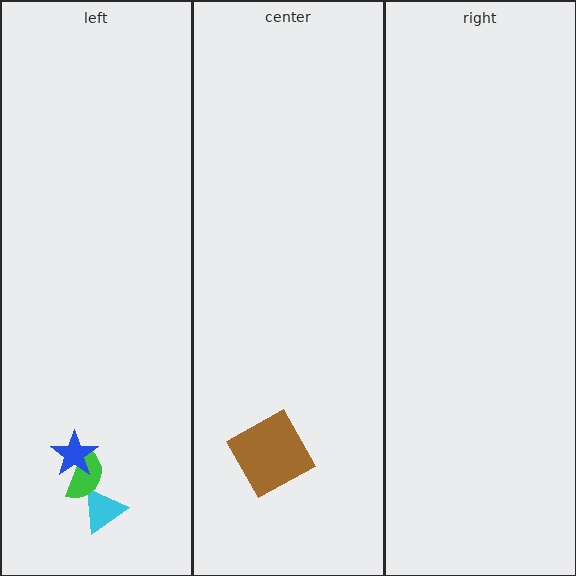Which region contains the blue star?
The left region.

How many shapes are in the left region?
3.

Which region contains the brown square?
The center region.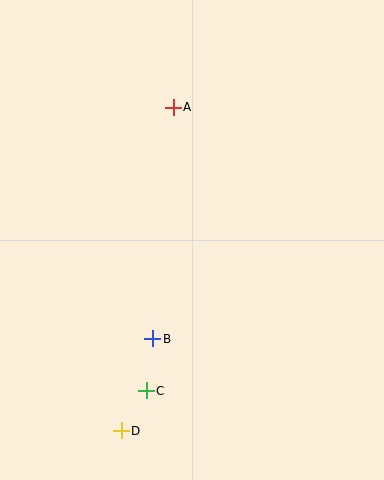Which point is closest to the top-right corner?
Point A is closest to the top-right corner.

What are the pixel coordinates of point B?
Point B is at (153, 339).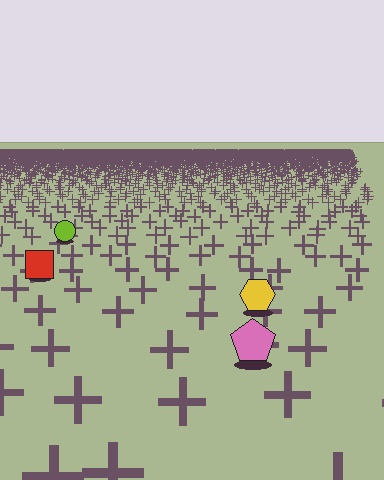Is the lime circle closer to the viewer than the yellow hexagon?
No. The yellow hexagon is closer — you can tell from the texture gradient: the ground texture is coarser near it.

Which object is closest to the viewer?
The pink pentagon is closest. The texture marks near it are larger and more spread out.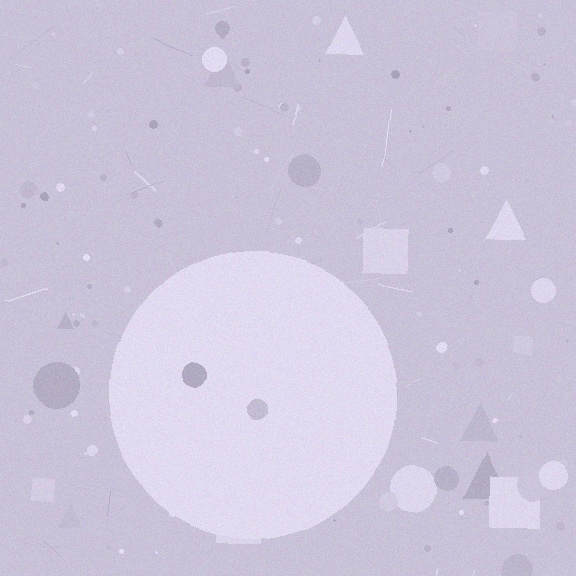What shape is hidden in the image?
A circle is hidden in the image.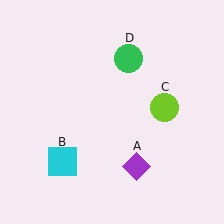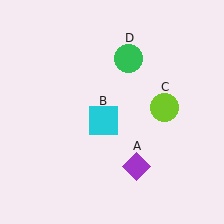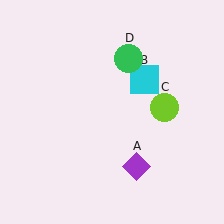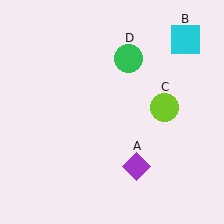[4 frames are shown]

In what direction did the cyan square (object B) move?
The cyan square (object B) moved up and to the right.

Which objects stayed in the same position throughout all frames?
Purple diamond (object A) and lime circle (object C) and green circle (object D) remained stationary.